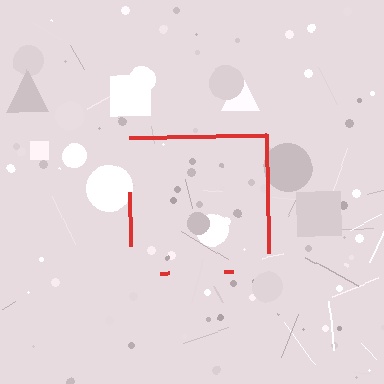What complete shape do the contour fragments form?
The contour fragments form a square.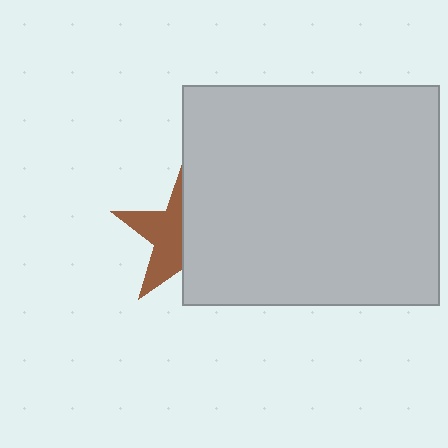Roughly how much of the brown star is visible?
About half of it is visible (roughly 45%).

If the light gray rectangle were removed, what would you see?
You would see the complete brown star.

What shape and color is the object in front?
The object in front is a light gray rectangle.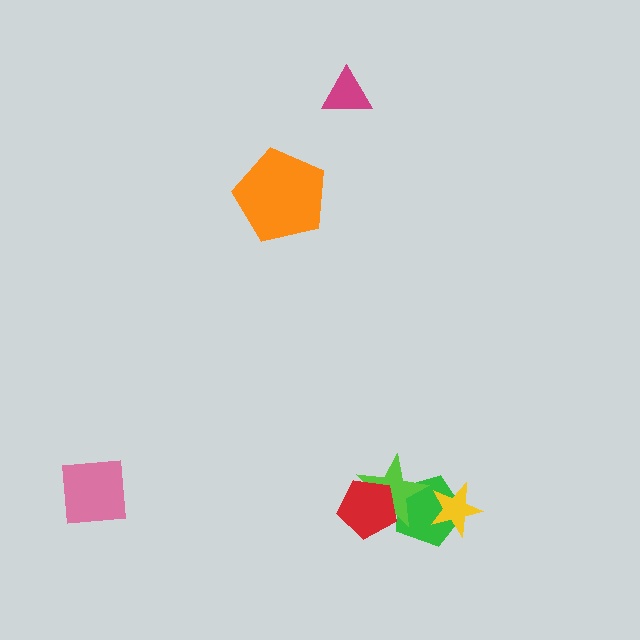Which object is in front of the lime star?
The red pentagon is in front of the lime star.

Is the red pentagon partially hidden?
No, no other shape covers it.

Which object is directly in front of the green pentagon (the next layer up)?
The lime star is directly in front of the green pentagon.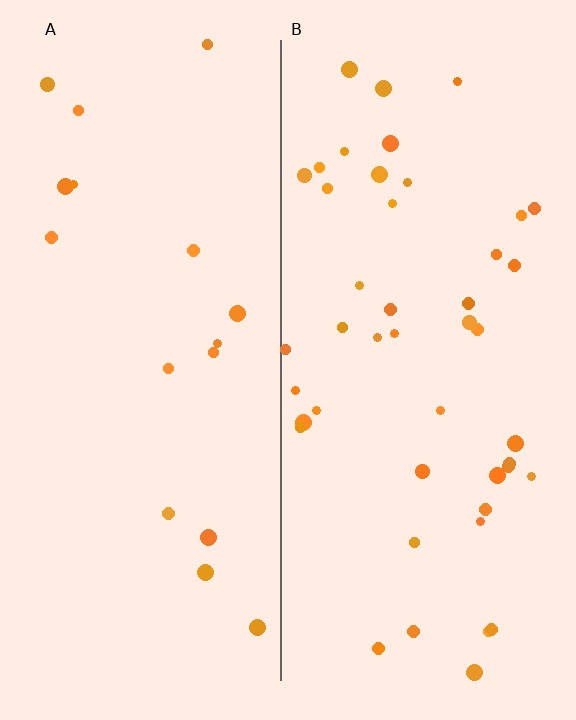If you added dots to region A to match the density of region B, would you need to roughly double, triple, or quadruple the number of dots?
Approximately triple.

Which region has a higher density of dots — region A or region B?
B (the right).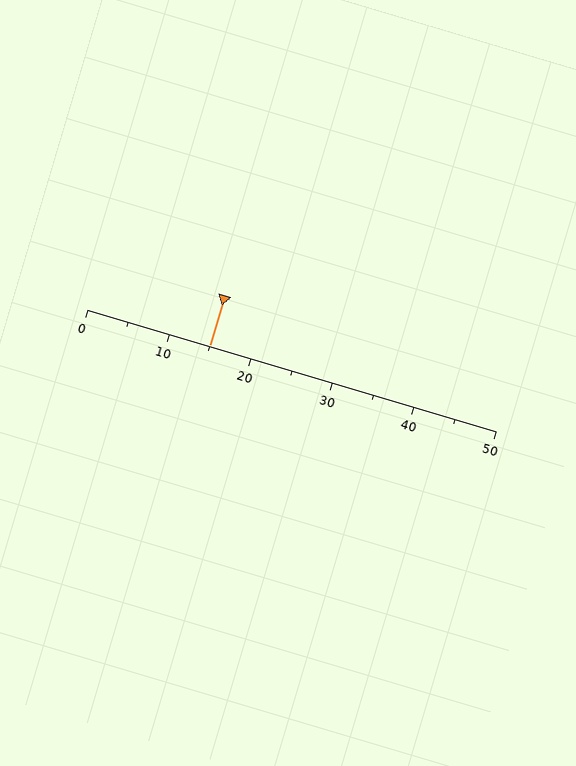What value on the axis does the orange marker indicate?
The marker indicates approximately 15.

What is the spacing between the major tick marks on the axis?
The major ticks are spaced 10 apart.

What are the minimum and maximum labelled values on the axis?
The axis runs from 0 to 50.